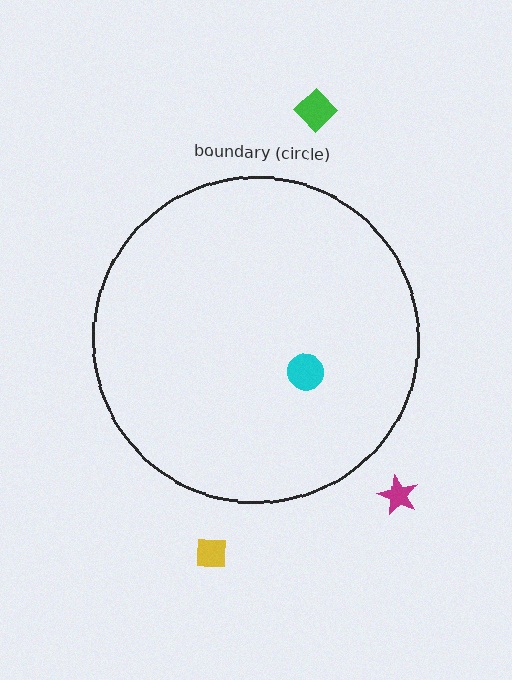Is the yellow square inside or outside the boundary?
Outside.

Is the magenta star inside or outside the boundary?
Outside.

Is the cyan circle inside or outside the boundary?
Inside.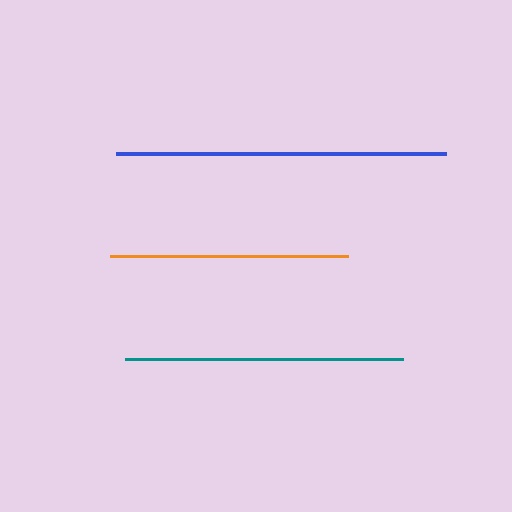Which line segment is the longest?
The blue line is the longest at approximately 330 pixels.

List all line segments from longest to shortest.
From longest to shortest: blue, teal, orange.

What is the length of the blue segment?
The blue segment is approximately 330 pixels long.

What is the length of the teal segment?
The teal segment is approximately 278 pixels long.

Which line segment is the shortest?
The orange line is the shortest at approximately 238 pixels.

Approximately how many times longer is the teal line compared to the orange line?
The teal line is approximately 1.2 times the length of the orange line.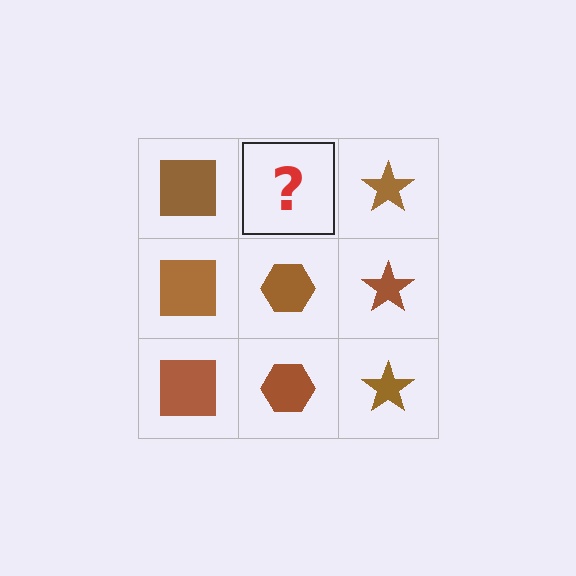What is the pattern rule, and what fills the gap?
The rule is that each column has a consistent shape. The gap should be filled with a brown hexagon.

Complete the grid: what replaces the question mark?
The question mark should be replaced with a brown hexagon.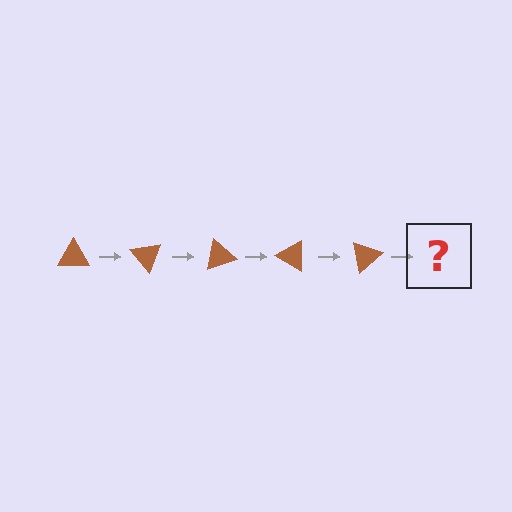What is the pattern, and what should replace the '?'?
The pattern is that the triangle rotates 50 degrees each step. The '?' should be a brown triangle rotated 250 degrees.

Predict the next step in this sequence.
The next step is a brown triangle rotated 250 degrees.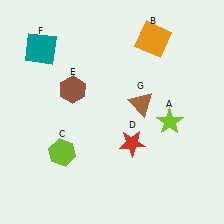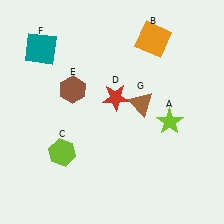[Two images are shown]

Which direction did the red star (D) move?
The red star (D) moved up.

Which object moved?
The red star (D) moved up.